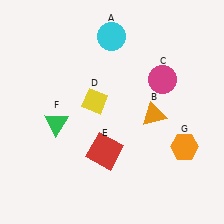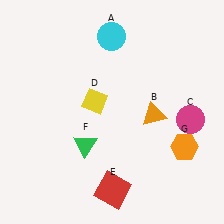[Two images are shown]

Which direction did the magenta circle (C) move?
The magenta circle (C) moved down.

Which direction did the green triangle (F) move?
The green triangle (F) moved right.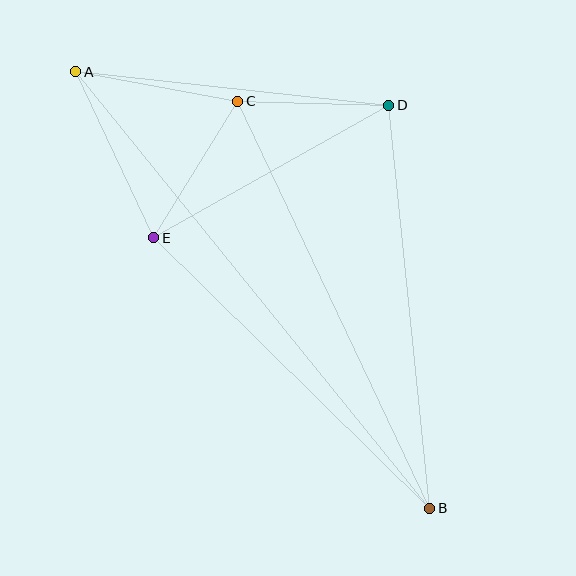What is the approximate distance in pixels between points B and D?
The distance between B and D is approximately 405 pixels.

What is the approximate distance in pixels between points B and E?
The distance between B and E is approximately 387 pixels.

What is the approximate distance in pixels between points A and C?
The distance between A and C is approximately 165 pixels.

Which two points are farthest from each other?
Points A and B are farthest from each other.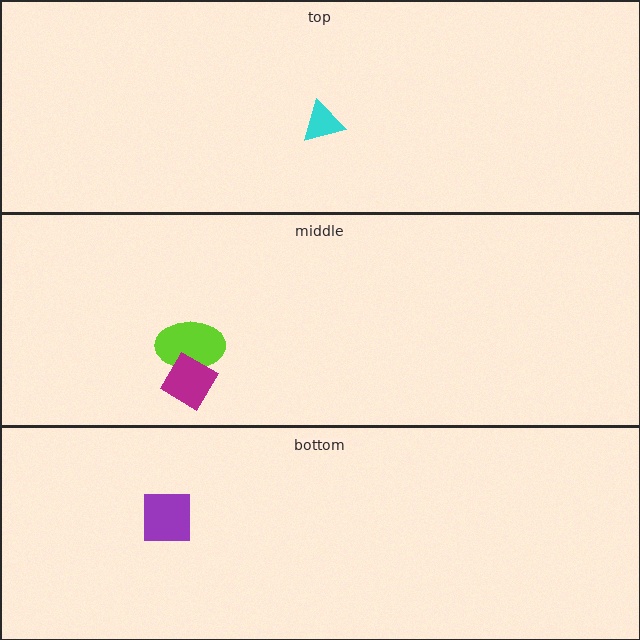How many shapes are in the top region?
1.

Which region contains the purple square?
The bottom region.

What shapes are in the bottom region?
The purple square.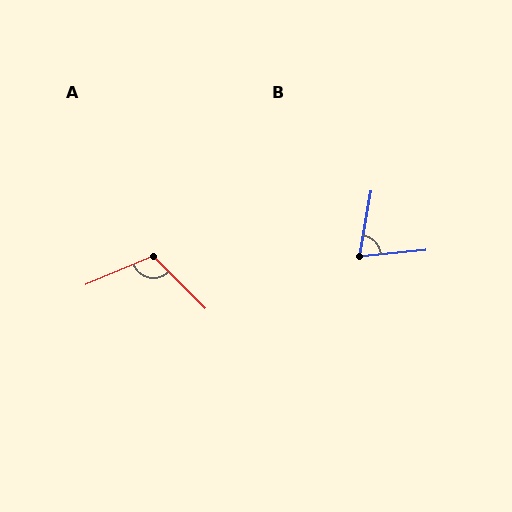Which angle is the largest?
A, at approximately 112 degrees.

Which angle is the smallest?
B, at approximately 74 degrees.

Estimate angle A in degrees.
Approximately 112 degrees.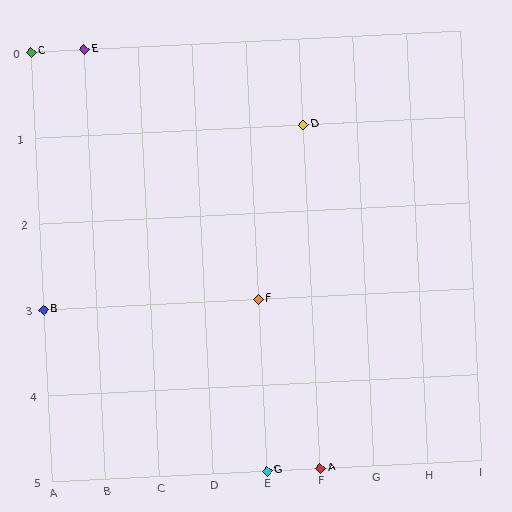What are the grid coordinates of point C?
Point C is at grid coordinates (A, 0).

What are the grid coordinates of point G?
Point G is at grid coordinates (E, 5).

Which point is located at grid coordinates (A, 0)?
Point C is at (A, 0).